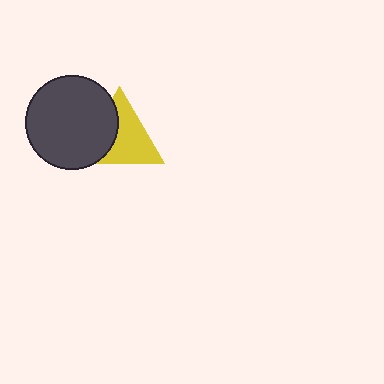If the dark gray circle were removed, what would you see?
You would see the complete yellow triangle.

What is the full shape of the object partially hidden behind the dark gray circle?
The partially hidden object is a yellow triangle.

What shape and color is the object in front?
The object in front is a dark gray circle.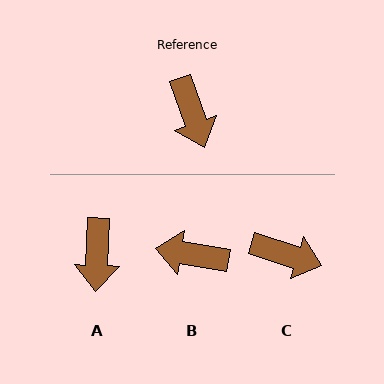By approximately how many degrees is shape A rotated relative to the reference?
Approximately 21 degrees clockwise.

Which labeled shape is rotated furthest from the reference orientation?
B, about 118 degrees away.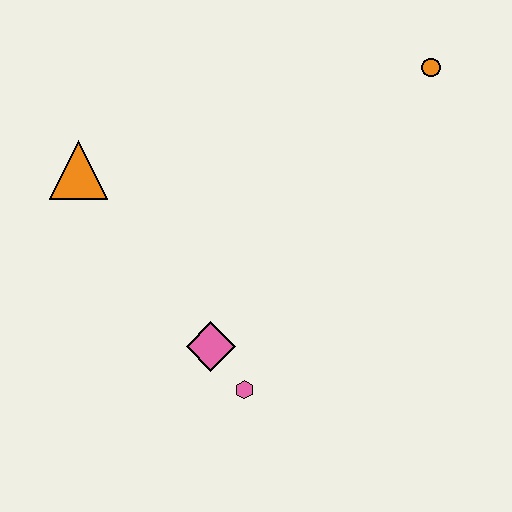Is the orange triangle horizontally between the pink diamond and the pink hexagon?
No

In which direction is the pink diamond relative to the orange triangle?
The pink diamond is below the orange triangle.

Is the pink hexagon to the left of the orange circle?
Yes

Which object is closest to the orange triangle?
The pink diamond is closest to the orange triangle.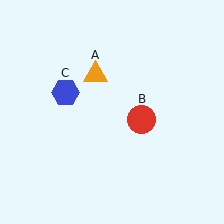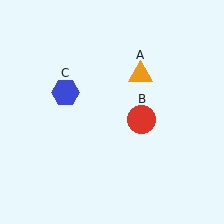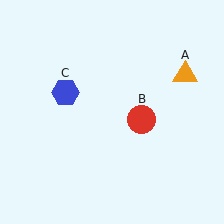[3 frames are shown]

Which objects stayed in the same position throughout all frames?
Red circle (object B) and blue hexagon (object C) remained stationary.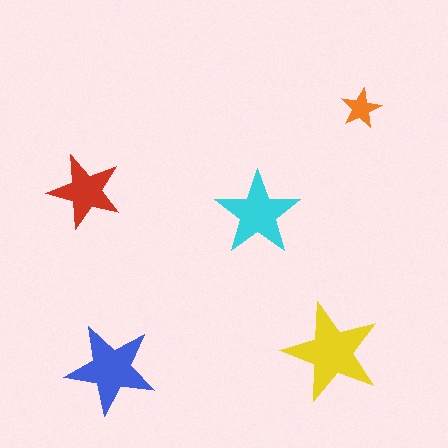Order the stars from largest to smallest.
the yellow one, the blue one, the cyan one, the red one, the orange one.